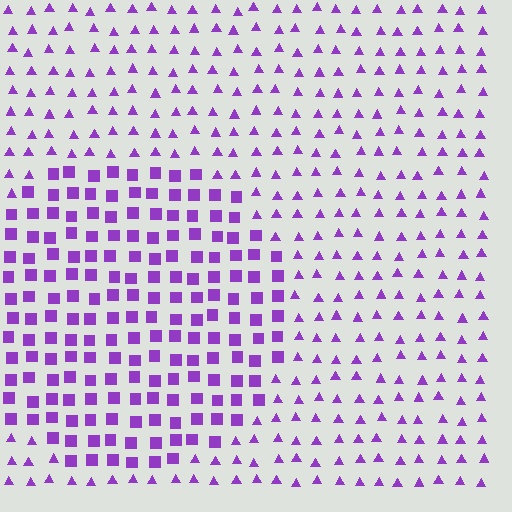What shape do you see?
I see a circle.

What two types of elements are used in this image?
The image uses squares inside the circle region and triangles outside it.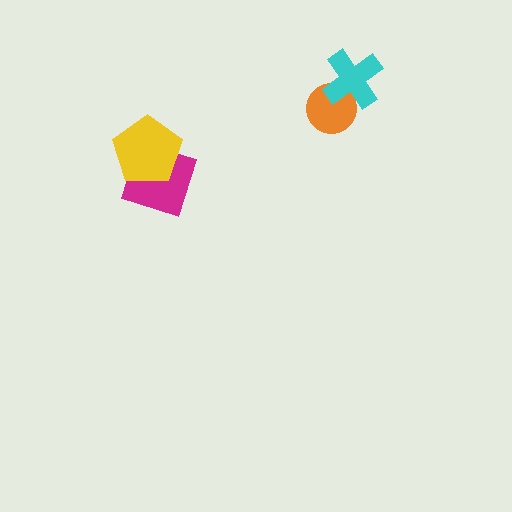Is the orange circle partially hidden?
Yes, it is partially covered by another shape.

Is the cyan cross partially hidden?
No, no other shape covers it.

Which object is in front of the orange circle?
The cyan cross is in front of the orange circle.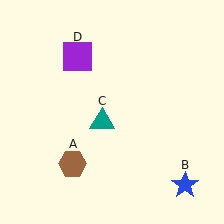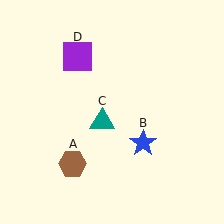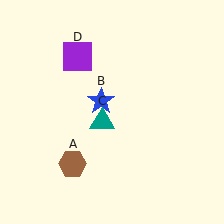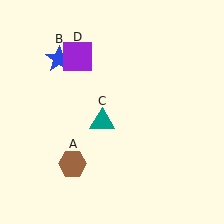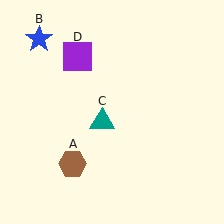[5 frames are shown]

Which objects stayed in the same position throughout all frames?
Brown hexagon (object A) and teal triangle (object C) and purple square (object D) remained stationary.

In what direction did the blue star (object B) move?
The blue star (object B) moved up and to the left.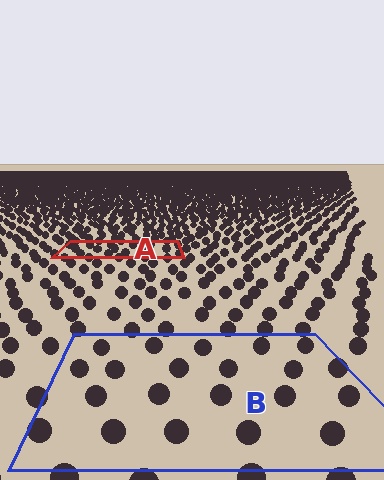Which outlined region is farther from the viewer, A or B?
Region A is farther from the viewer — the texture elements inside it appear smaller and more densely packed.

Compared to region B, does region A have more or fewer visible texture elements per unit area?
Region A has more texture elements per unit area — they are packed more densely because it is farther away.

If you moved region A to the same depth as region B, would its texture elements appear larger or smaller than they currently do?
They would appear larger. At a closer depth, the same texture elements are projected at a bigger on-screen size.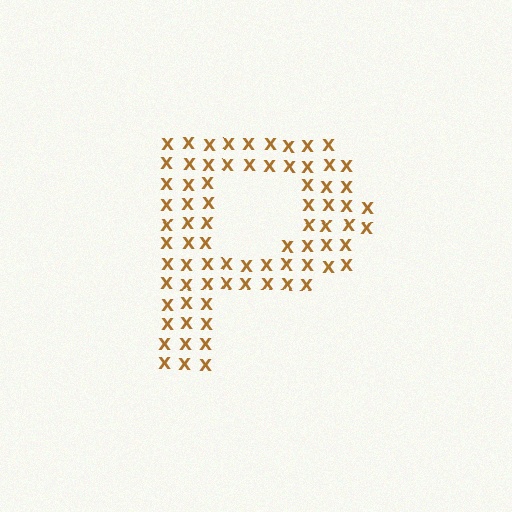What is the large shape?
The large shape is the letter P.